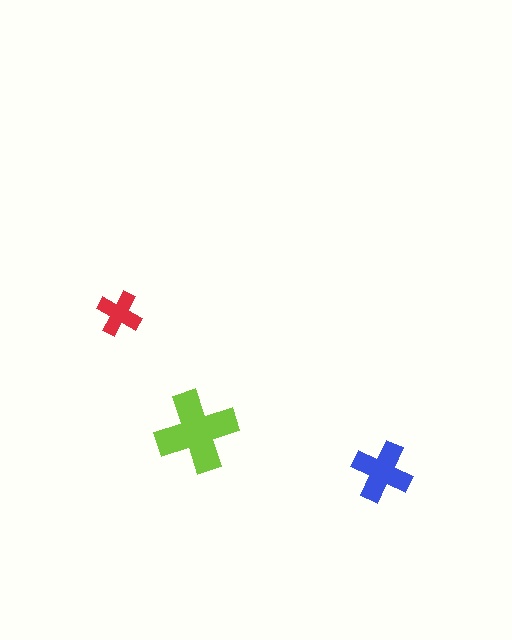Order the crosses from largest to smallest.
the lime one, the blue one, the red one.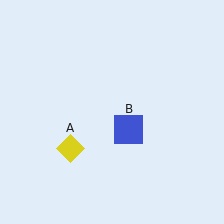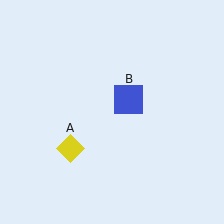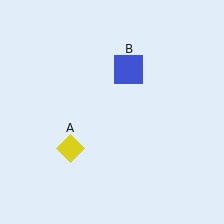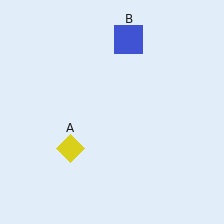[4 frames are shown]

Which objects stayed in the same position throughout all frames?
Yellow diamond (object A) remained stationary.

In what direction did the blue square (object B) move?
The blue square (object B) moved up.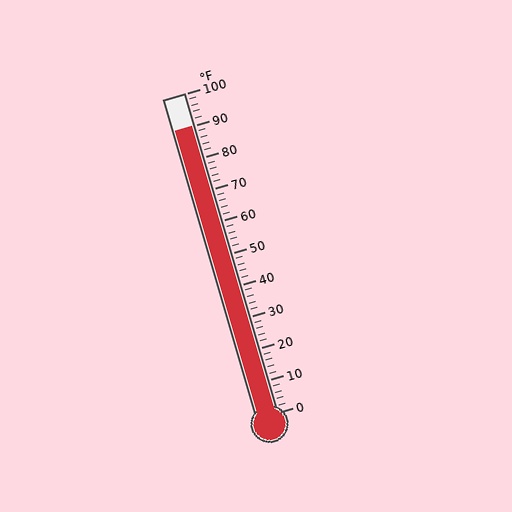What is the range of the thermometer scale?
The thermometer scale ranges from 0°F to 100°F.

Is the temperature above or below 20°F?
The temperature is above 20°F.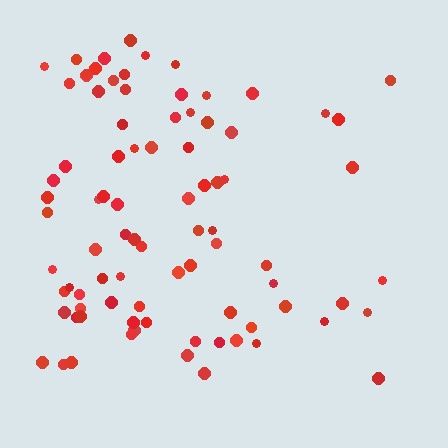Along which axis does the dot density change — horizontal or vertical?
Horizontal.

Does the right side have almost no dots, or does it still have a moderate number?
Still a moderate number, just noticeably fewer than the left.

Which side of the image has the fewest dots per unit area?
The right.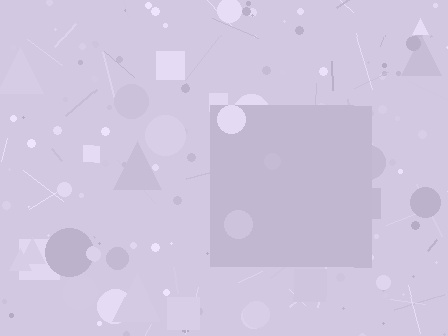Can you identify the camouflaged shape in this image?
The camouflaged shape is a square.